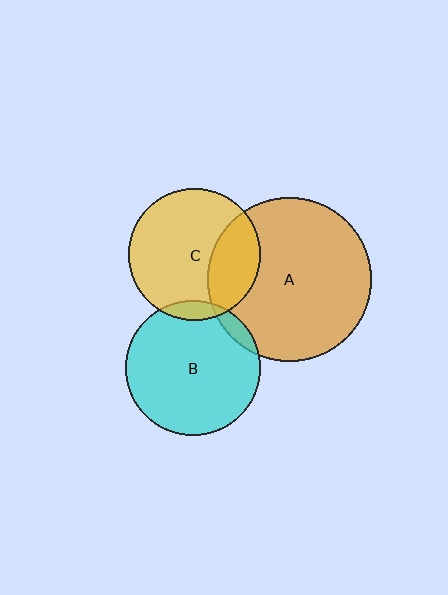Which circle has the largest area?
Circle A (orange).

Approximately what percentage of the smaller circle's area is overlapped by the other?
Approximately 5%.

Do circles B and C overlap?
Yes.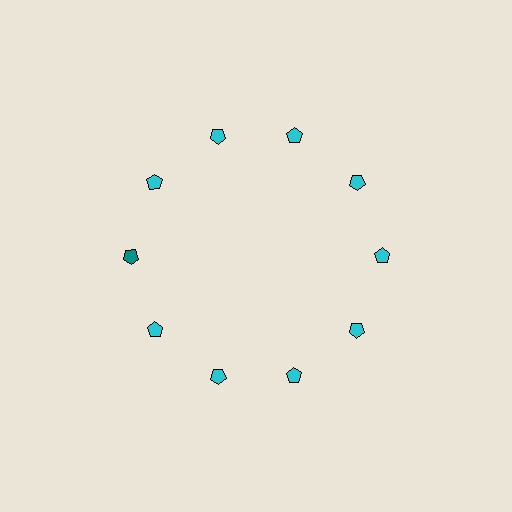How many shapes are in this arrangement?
There are 10 shapes arranged in a ring pattern.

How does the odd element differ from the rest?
It has a different color: teal instead of cyan.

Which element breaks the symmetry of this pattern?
The teal pentagon at roughly the 9 o'clock position breaks the symmetry. All other shapes are cyan pentagons.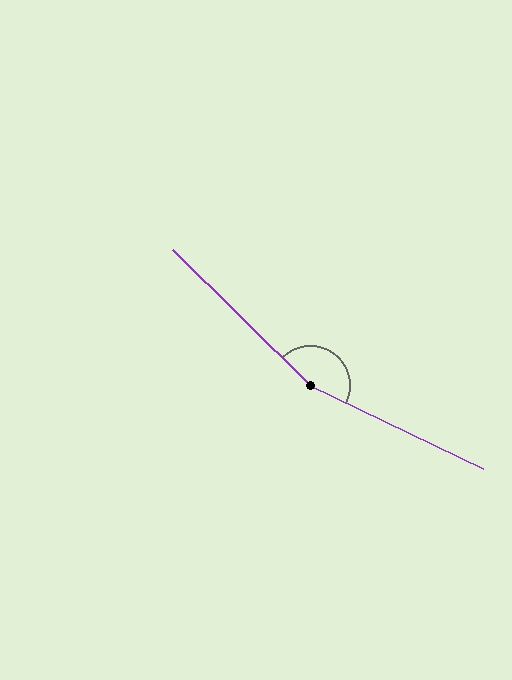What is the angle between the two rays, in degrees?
Approximately 161 degrees.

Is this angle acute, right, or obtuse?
It is obtuse.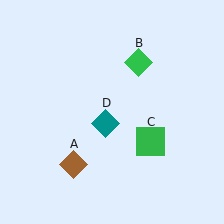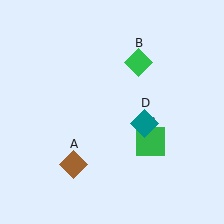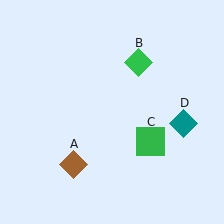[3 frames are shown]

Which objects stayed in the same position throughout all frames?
Brown diamond (object A) and green diamond (object B) and green square (object C) remained stationary.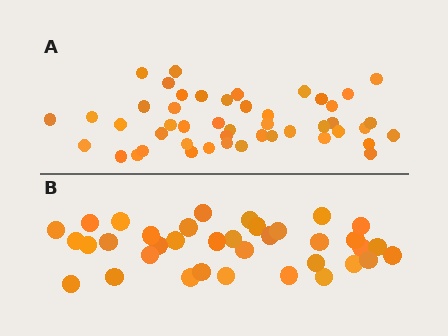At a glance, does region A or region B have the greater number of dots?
Region A (the top region) has more dots.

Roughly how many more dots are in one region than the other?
Region A has roughly 12 or so more dots than region B.